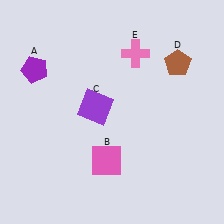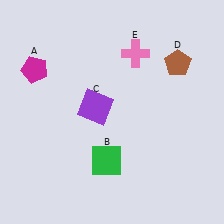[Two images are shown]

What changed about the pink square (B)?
In Image 1, B is pink. In Image 2, it changed to green.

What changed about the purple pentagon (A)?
In Image 1, A is purple. In Image 2, it changed to magenta.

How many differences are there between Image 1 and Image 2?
There are 2 differences between the two images.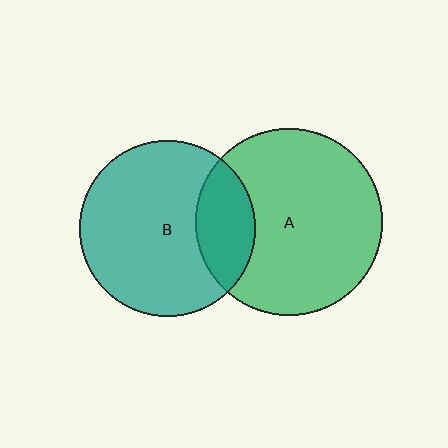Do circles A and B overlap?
Yes.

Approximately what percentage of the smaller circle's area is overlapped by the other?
Approximately 25%.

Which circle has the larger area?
Circle A (green).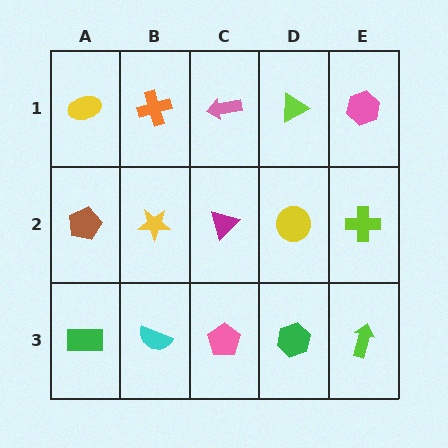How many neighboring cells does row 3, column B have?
3.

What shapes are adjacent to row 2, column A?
A yellow ellipse (row 1, column A), a green rectangle (row 3, column A), a yellow star (row 2, column B).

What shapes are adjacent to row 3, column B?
A yellow star (row 2, column B), a green rectangle (row 3, column A), a pink pentagon (row 3, column C).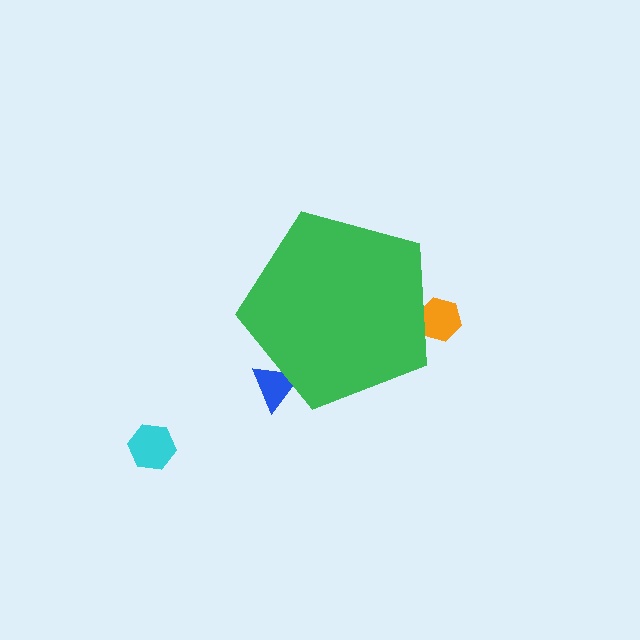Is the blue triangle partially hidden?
Yes, the blue triangle is partially hidden behind the green pentagon.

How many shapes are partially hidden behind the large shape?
2 shapes are partially hidden.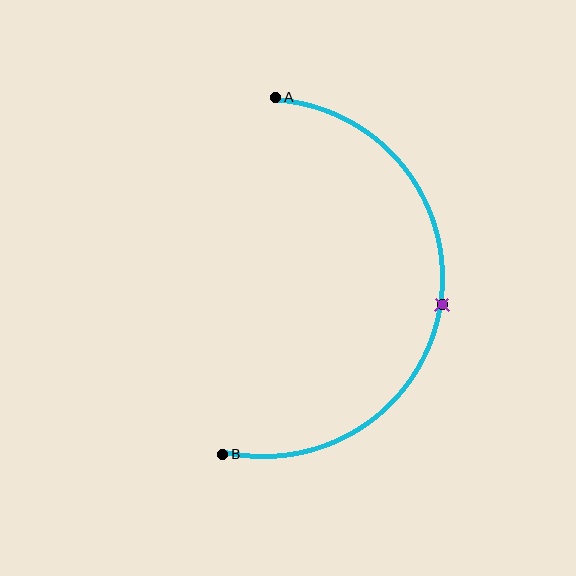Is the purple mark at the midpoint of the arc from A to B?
Yes. The purple mark lies on the arc at equal arc-length from both A and B — it is the arc midpoint.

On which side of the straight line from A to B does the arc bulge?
The arc bulges to the right of the straight line connecting A and B.